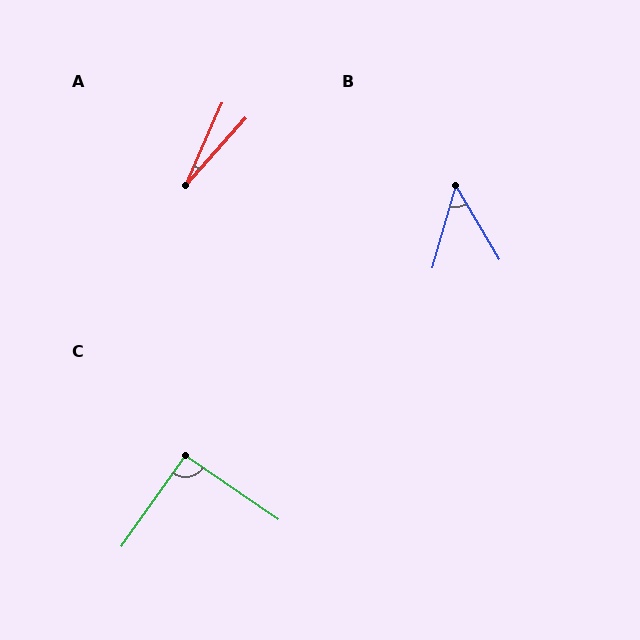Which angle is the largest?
C, at approximately 91 degrees.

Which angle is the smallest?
A, at approximately 18 degrees.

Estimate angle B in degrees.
Approximately 46 degrees.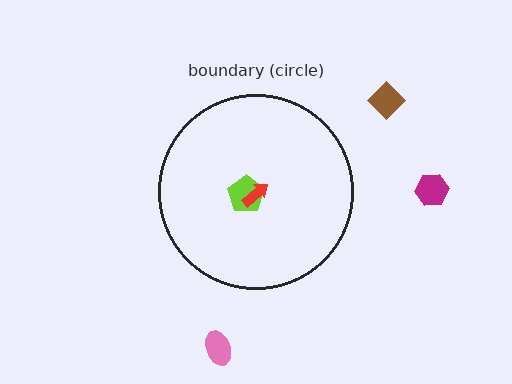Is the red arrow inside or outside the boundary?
Inside.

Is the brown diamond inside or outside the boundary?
Outside.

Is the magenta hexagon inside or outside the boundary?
Outside.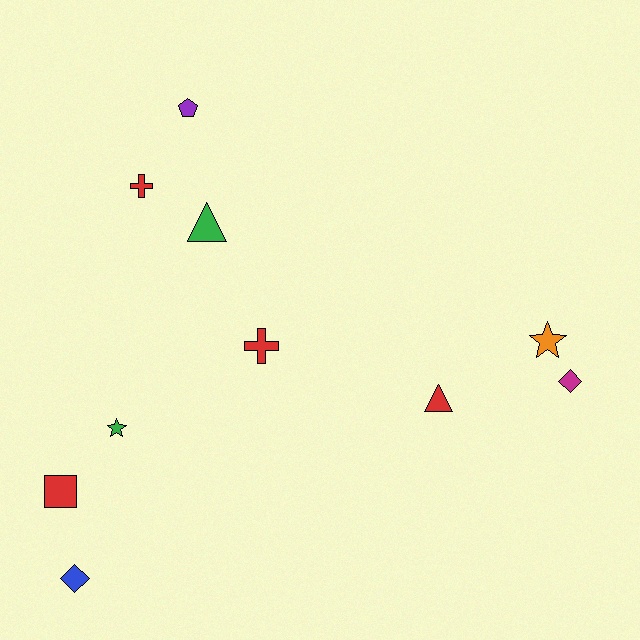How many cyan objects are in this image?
There are no cyan objects.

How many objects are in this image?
There are 10 objects.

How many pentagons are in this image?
There is 1 pentagon.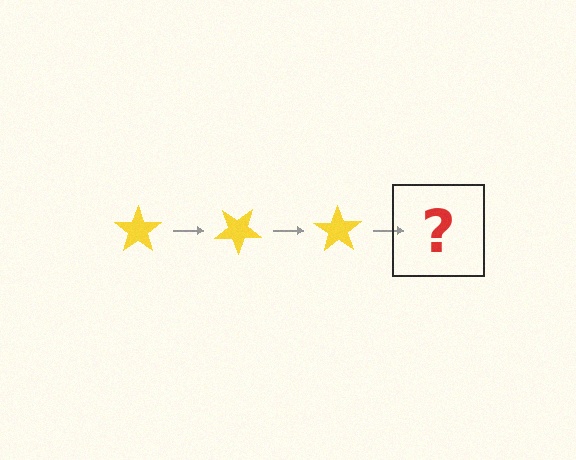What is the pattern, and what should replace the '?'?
The pattern is that the star rotates 35 degrees each step. The '?' should be a yellow star rotated 105 degrees.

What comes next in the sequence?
The next element should be a yellow star rotated 105 degrees.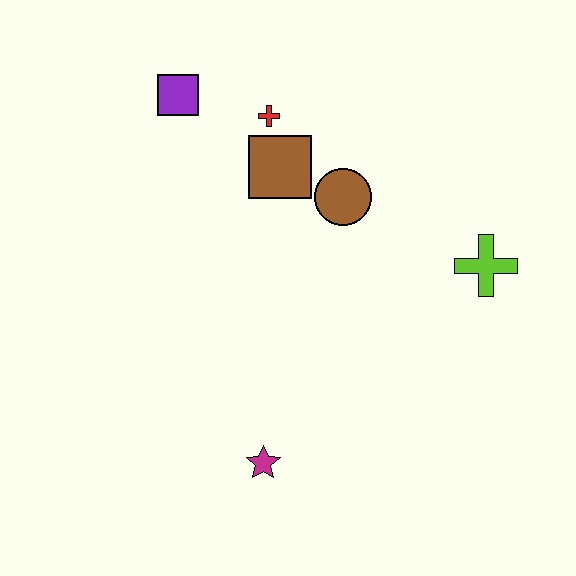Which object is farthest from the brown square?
The magenta star is farthest from the brown square.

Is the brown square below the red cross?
Yes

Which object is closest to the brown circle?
The brown square is closest to the brown circle.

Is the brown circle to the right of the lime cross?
No